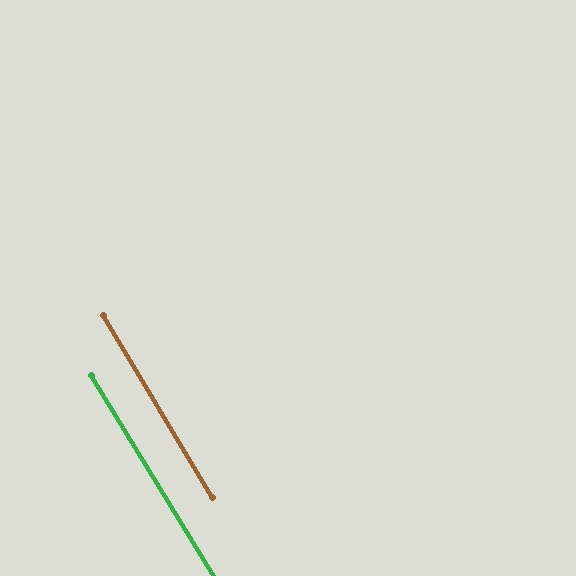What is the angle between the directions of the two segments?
Approximately 1 degree.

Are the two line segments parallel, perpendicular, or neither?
Parallel — their directions differ by only 0.6°.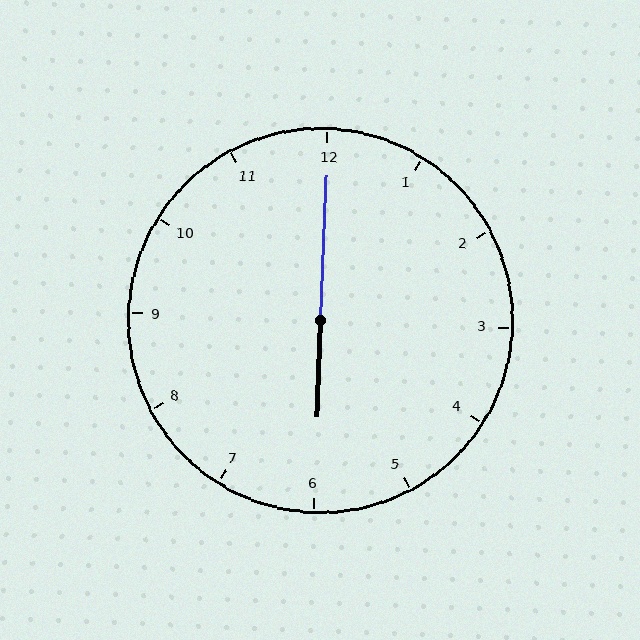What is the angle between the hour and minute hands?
Approximately 180 degrees.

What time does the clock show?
6:00.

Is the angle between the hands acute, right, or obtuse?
It is obtuse.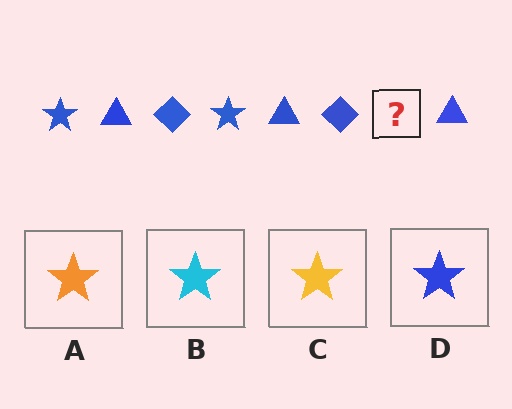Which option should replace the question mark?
Option D.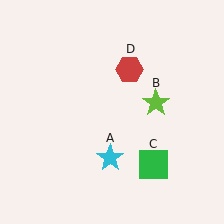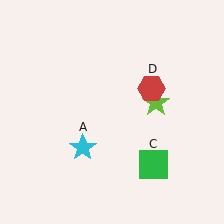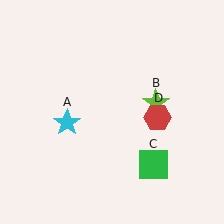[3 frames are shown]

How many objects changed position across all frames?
2 objects changed position: cyan star (object A), red hexagon (object D).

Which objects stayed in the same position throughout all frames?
Lime star (object B) and green square (object C) remained stationary.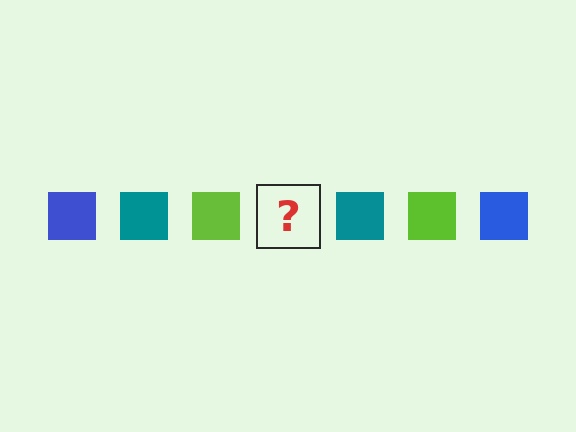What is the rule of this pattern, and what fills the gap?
The rule is that the pattern cycles through blue, teal, lime squares. The gap should be filled with a blue square.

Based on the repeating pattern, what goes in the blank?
The blank should be a blue square.